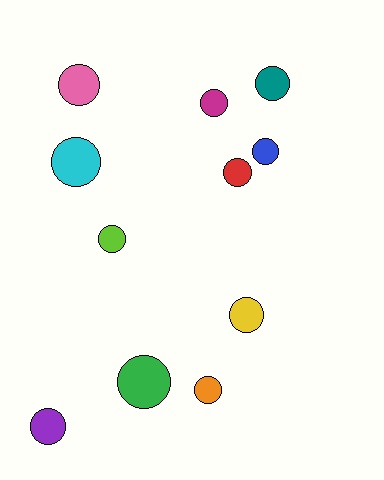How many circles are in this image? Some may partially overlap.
There are 11 circles.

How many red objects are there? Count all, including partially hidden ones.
There is 1 red object.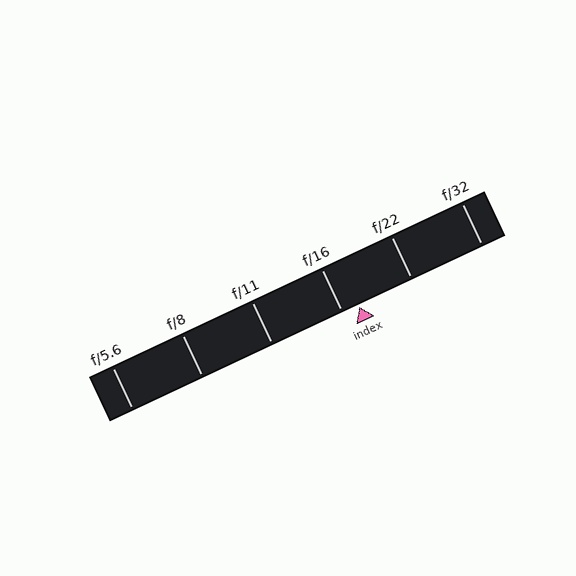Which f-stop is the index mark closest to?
The index mark is closest to f/16.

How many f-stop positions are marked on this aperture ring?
There are 6 f-stop positions marked.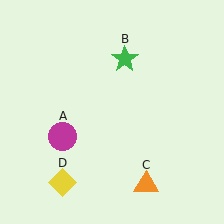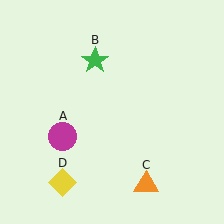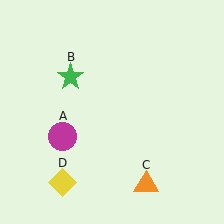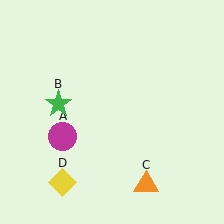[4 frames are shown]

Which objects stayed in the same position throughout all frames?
Magenta circle (object A) and orange triangle (object C) and yellow diamond (object D) remained stationary.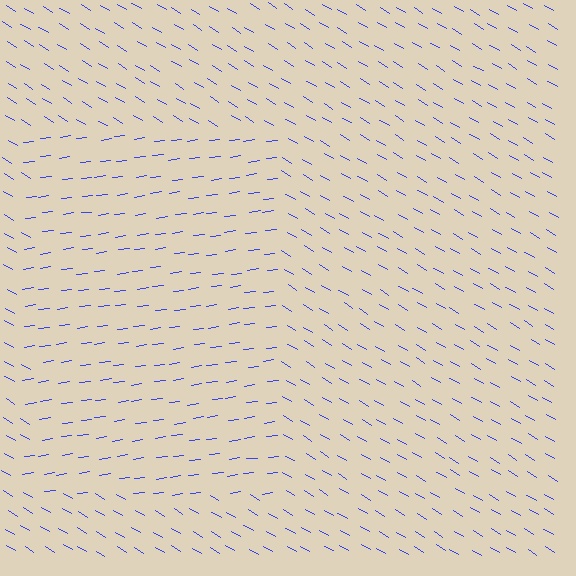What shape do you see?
I see a rectangle.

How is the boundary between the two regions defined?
The boundary is defined purely by a change in line orientation (approximately 39 degrees difference). All lines are the same color and thickness.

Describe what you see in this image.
The image is filled with small blue line segments. A rectangle region in the image has lines oriented differently from the surrounding lines, creating a visible texture boundary.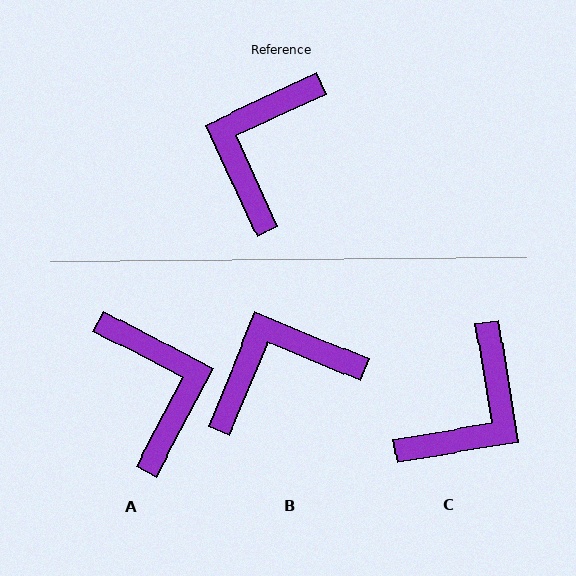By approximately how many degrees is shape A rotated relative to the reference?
Approximately 143 degrees clockwise.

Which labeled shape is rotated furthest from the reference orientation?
C, about 164 degrees away.